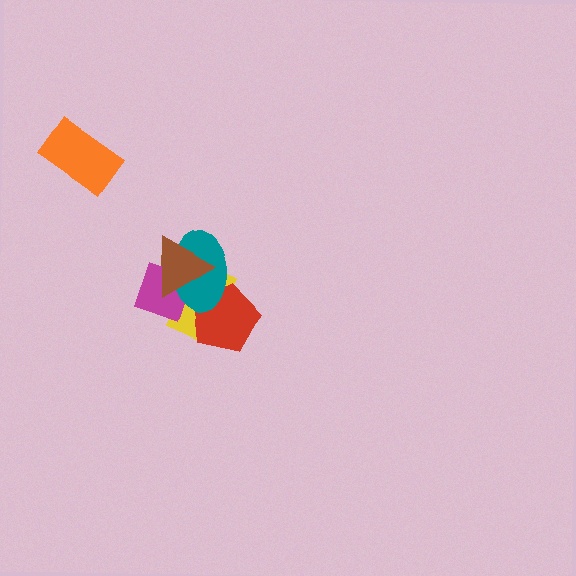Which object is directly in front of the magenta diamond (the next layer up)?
The teal ellipse is directly in front of the magenta diamond.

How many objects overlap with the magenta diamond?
3 objects overlap with the magenta diamond.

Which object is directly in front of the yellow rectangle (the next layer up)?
The red pentagon is directly in front of the yellow rectangle.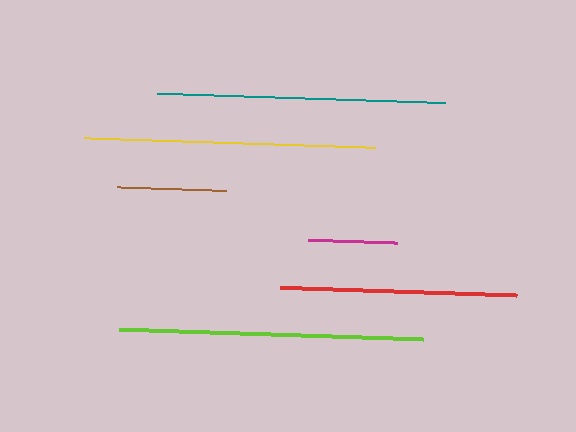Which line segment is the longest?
The lime line is the longest at approximately 304 pixels.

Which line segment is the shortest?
The magenta line is the shortest at approximately 89 pixels.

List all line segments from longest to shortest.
From longest to shortest: lime, yellow, teal, red, brown, magenta.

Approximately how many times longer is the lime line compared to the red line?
The lime line is approximately 1.3 times the length of the red line.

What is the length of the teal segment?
The teal segment is approximately 289 pixels long.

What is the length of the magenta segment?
The magenta segment is approximately 89 pixels long.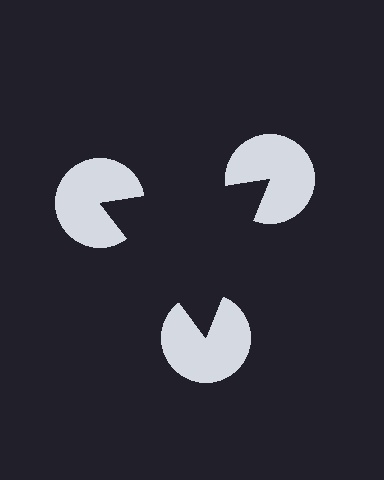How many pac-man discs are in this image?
There are 3 — one at each vertex of the illusory triangle.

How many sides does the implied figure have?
3 sides.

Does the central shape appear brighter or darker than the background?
It typically appears slightly darker than the background, even though no actual brightness change is drawn.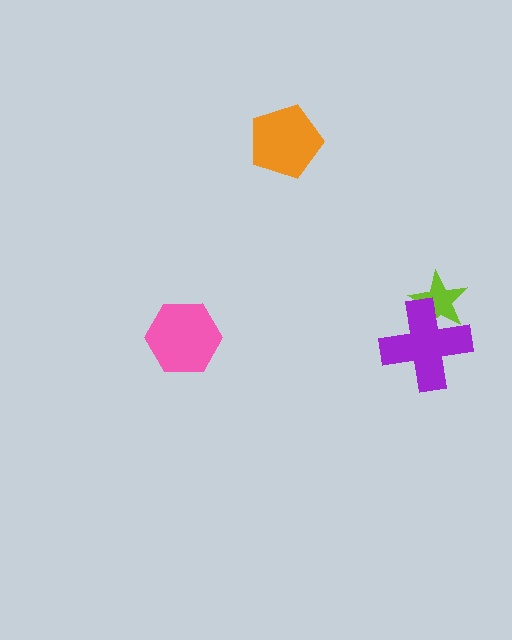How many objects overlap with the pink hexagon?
0 objects overlap with the pink hexagon.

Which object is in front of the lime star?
The purple cross is in front of the lime star.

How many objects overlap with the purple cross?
1 object overlaps with the purple cross.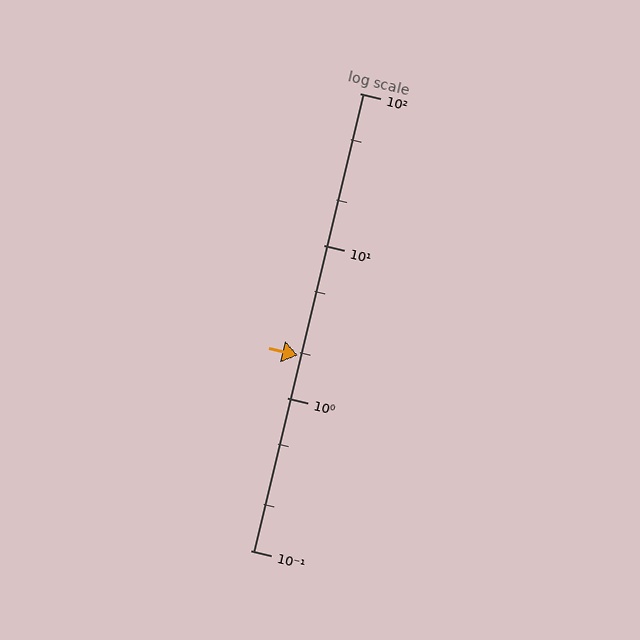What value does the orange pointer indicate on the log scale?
The pointer indicates approximately 1.9.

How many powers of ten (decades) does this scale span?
The scale spans 3 decades, from 0.1 to 100.